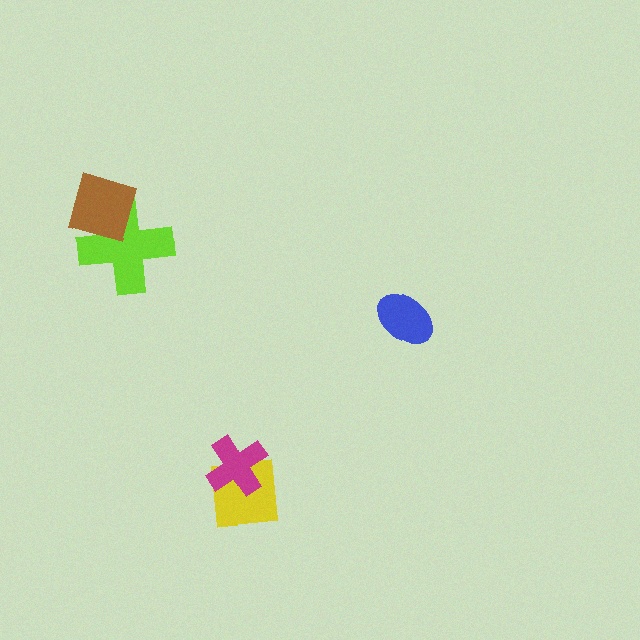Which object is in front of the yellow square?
The magenta cross is in front of the yellow square.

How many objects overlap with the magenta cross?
1 object overlaps with the magenta cross.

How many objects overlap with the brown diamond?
1 object overlaps with the brown diamond.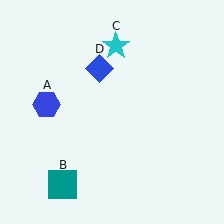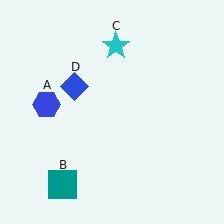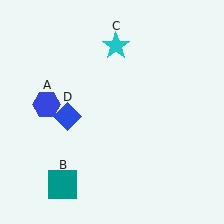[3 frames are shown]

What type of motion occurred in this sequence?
The blue diamond (object D) rotated counterclockwise around the center of the scene.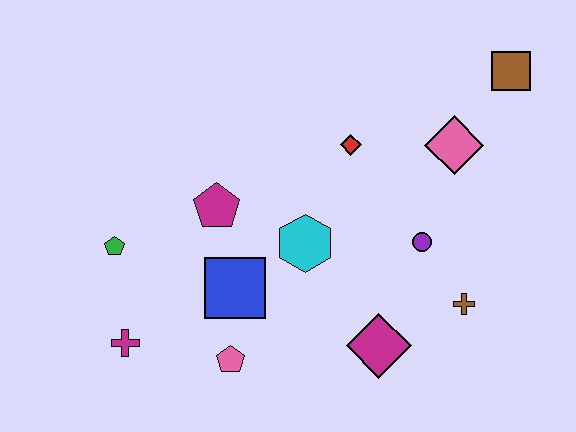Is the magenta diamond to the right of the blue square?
Yes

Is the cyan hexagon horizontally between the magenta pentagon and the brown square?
Yes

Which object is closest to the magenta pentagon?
The blue square is closest to the magenta pentagon.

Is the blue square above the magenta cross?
Yes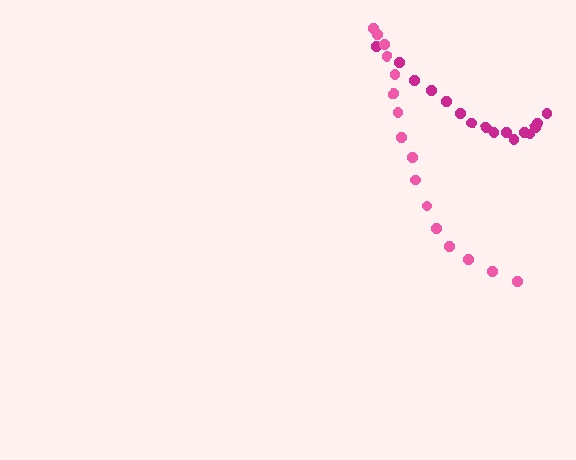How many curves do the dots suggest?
There are 2 distinct paths.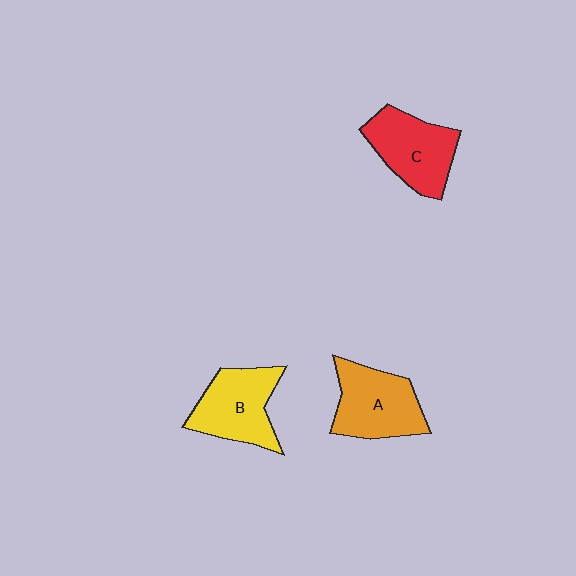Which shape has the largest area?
Shape A (orange).